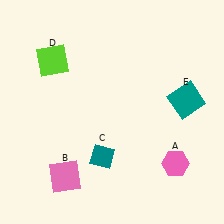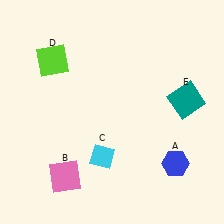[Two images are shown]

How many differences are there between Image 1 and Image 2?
There are 2 differences between the two images.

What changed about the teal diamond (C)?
In Image 1, C is teal. In Image 2, it changed to cyan.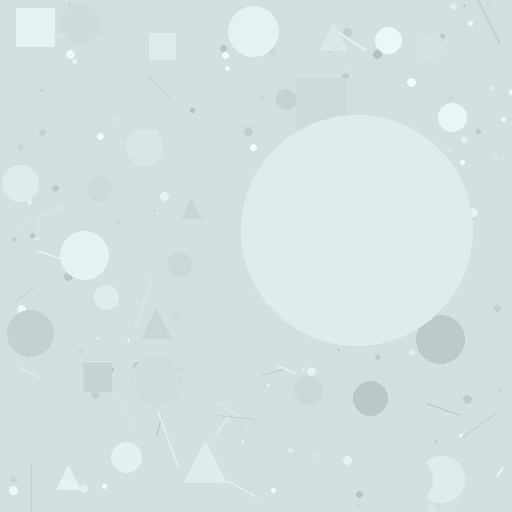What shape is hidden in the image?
A circle is hidden in the image.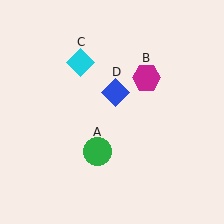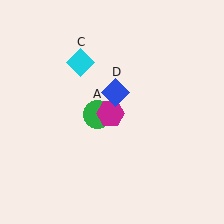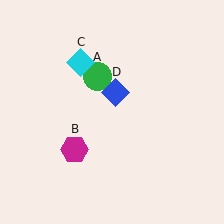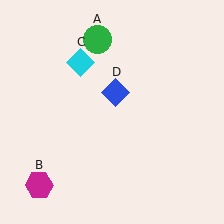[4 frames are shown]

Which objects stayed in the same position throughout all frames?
Cyan diamond (object C) and blue diamond (object D) remained stationary.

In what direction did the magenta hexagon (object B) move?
The magenta hexagon (object B) moved down and to the left.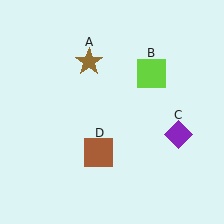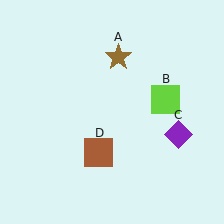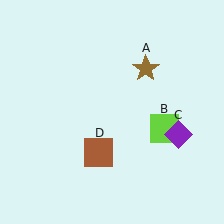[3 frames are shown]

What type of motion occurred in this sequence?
The brown star (object A), lime square (object B) rotated clockwise around the center of the scene.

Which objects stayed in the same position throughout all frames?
Purple diamond (object C) and brown square (object D) remained stationary.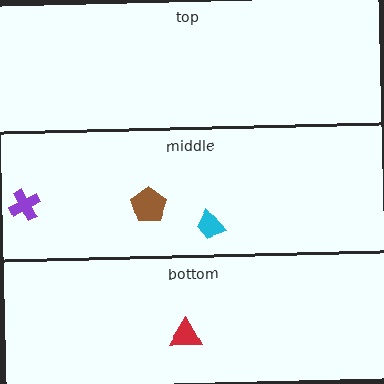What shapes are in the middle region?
The cyan trapezoid, the purple cross, the brown pentagon.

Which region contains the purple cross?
The middle region.